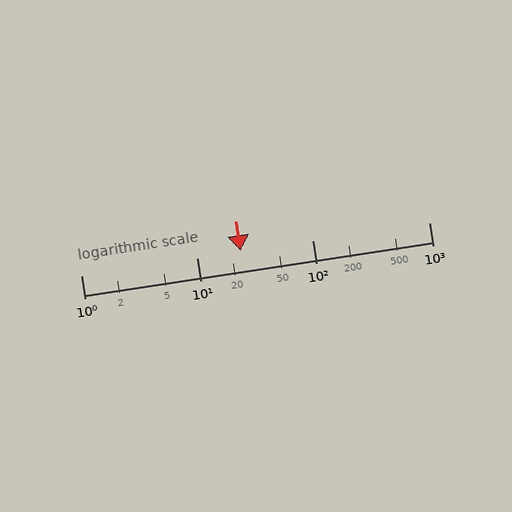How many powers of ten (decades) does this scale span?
The scale spans 3 decades, from 1 to 1000.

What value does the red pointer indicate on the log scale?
The pointer indicates approximately 24.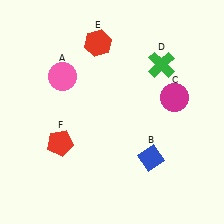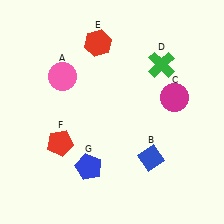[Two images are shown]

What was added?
A blue pentagon (G) was added in Image 2.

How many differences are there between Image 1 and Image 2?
There is 1 difference between the two images.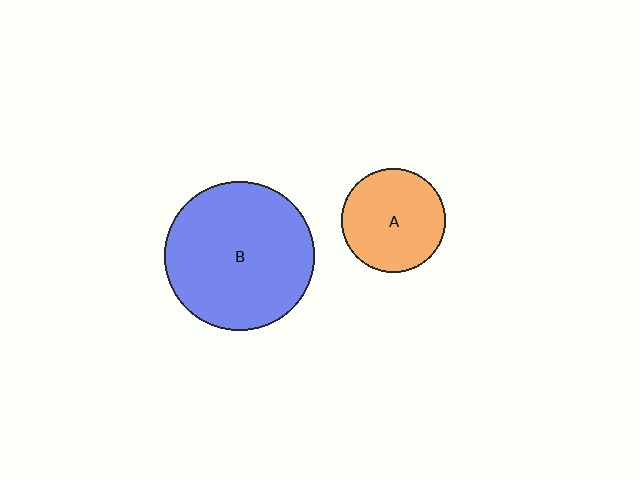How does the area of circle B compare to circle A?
Approximately 2.1 times.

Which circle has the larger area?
Circle B (blue).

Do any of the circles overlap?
No, none of the circles overlap.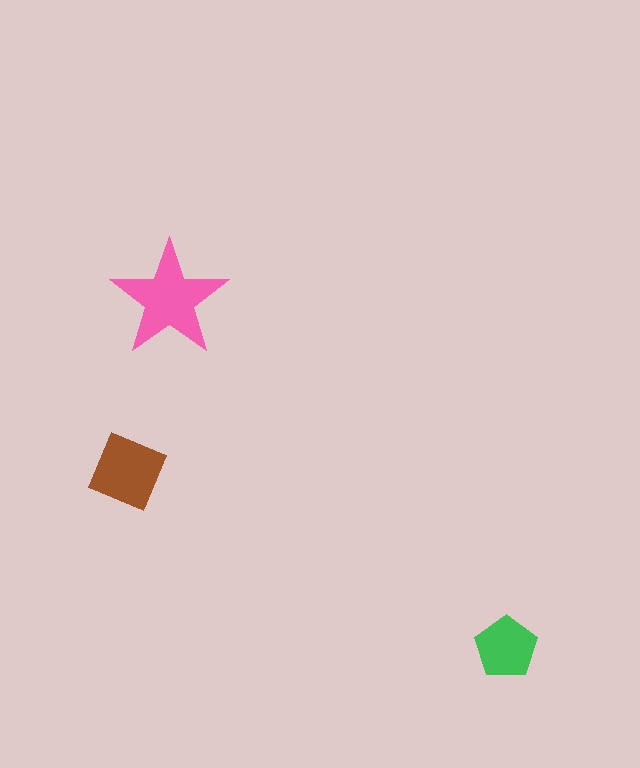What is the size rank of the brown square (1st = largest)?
2nd.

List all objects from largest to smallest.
The pink star, the brown square, the green pentagon.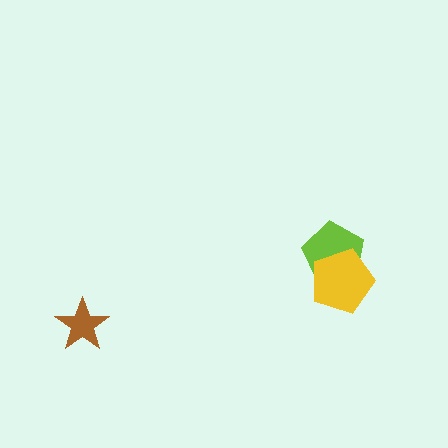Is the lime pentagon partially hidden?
Yes, it is partially covered by another shape.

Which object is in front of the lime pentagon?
The yellow pentagon is in front of the lime pentagon.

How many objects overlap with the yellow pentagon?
1 object overlaps with the yellow pentagon.